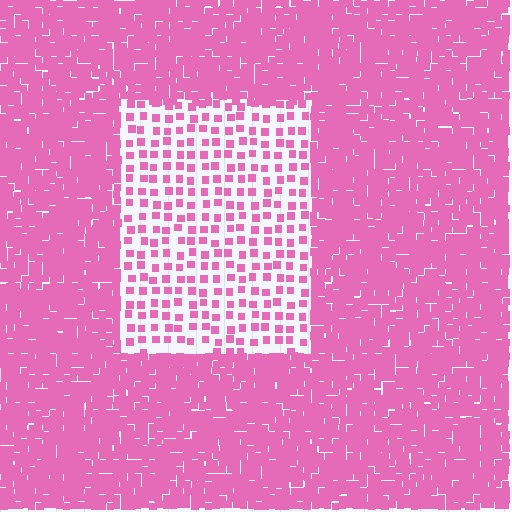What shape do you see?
I see a rectangle.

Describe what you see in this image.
The image contains small pink elements arranged at two different densities. A rectangle-shaped region is visible where the elements are less densely packed than the surrounding area.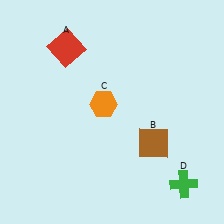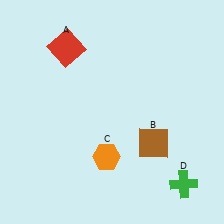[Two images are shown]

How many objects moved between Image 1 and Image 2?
1 object moved between the two images.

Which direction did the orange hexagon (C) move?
The orange hexagon (C) moved down.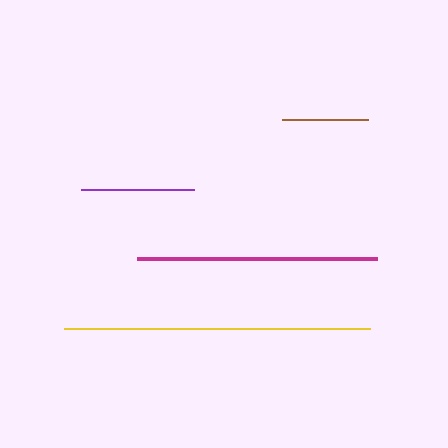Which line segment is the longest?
The yellow line is the longest at approximately 306 pixels.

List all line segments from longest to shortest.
From longest to shortest: yellow, magenta, purple, brown.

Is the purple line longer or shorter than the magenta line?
The magenta line is longer than the purple line.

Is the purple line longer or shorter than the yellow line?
The yellow line is longer than the purple line.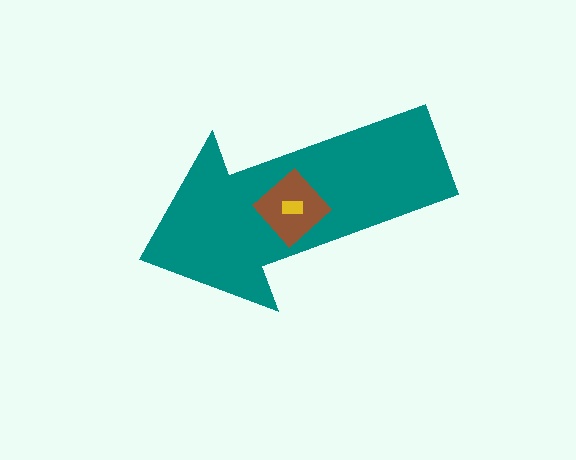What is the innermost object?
The yellow rectangle.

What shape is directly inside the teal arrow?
The brown diamond.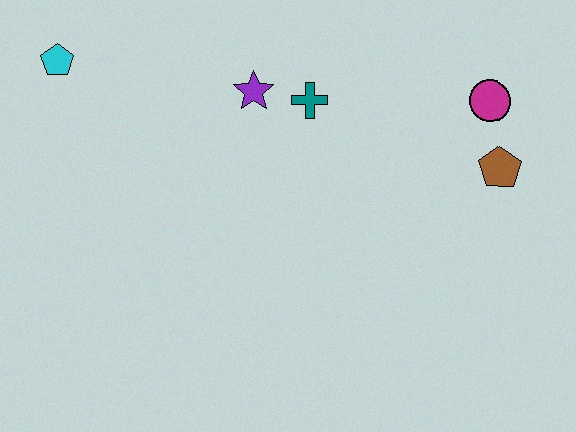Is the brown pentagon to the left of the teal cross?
No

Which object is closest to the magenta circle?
The brown pentagon is closest to the magenta circle.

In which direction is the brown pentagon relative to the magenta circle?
The brown pentagon is below the magenta circle.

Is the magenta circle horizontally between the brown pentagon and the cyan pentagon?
Yes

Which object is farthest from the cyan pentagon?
The brown pentagon is farthest from the cyan pentagon.